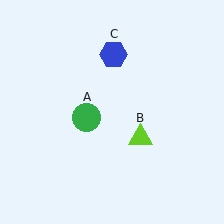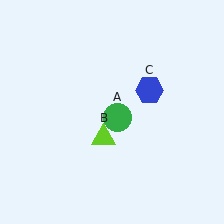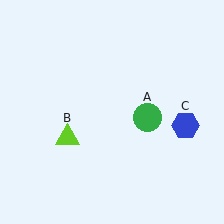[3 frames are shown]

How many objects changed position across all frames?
3 objects changed position: green circle (object A), lime triangle (object B), blue hexagon (object C).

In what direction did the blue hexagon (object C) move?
The blue hexagon (object C) moved down and to the right.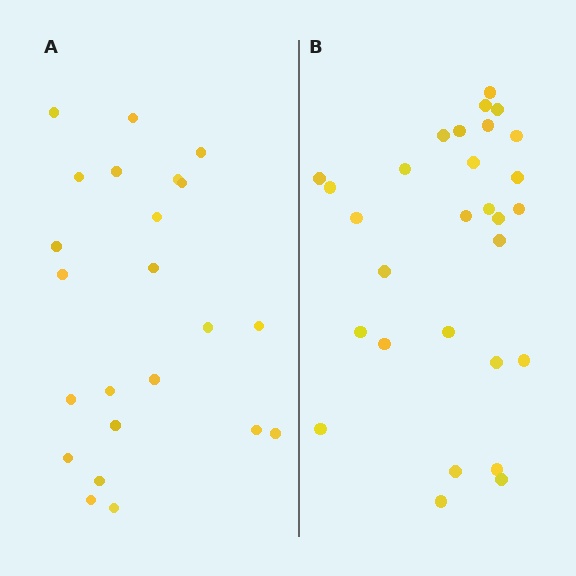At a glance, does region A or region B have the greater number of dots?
Region B (the right region) has more dots.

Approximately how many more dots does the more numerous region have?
Region B has about 6 more dots than region A.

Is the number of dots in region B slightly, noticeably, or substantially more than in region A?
Region B has noticeably more, but not dramatically so. The ratio is roughly 1.3 to 1.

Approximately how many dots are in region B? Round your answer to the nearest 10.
About 30 dots. (The exact count is 29, which rounds to 30.)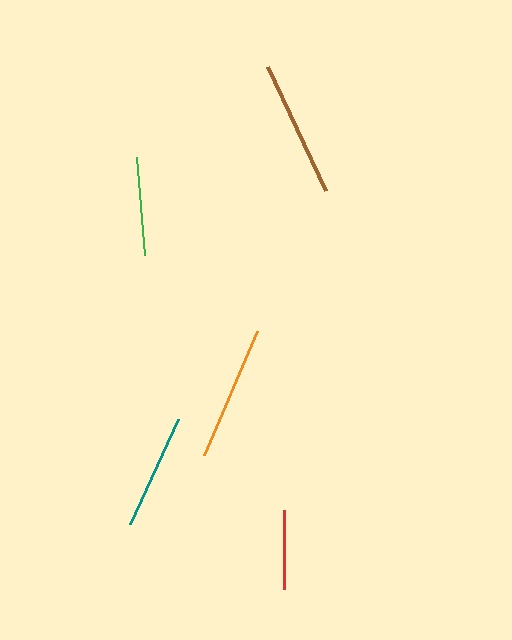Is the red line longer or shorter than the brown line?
The brown line is longer than the red line.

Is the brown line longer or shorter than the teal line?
The brown line is longer than the teal line.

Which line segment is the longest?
The brown line is the longest at approximately 138 pixels.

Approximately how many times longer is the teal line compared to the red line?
The teal line is approximately 1.5 times the length of the red line.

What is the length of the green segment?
The green segment is approximately 98 pixels long.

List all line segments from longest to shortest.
From longest to shortest: brown, orange, teal, green, red.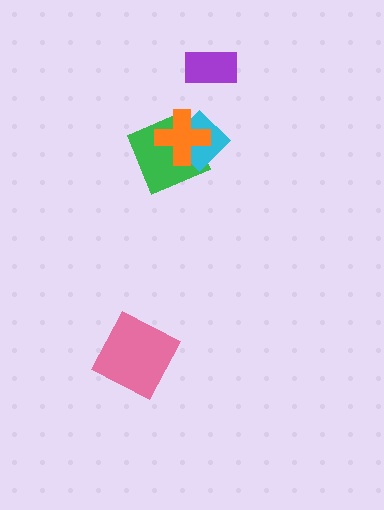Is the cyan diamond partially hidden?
Yes, it is partially covered by another shape.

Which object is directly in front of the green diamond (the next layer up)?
The cyan diamond is directly in front of the green diamond.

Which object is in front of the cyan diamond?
The orange cross is in front of the cyan diamond.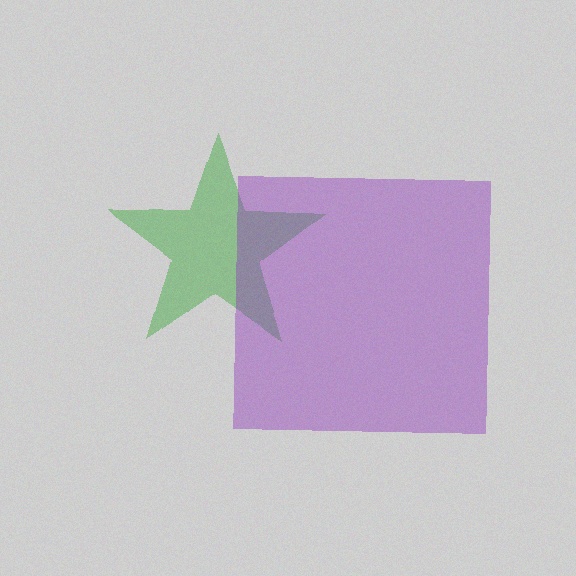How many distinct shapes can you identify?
There are 2 distinct shapes: a green star, a purple square.